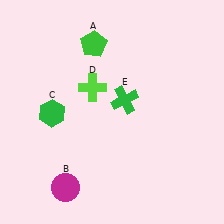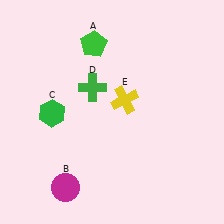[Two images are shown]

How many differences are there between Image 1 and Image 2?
There are 2 differences between the two images.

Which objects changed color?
D changed from lime to green. E changed from green to yellow.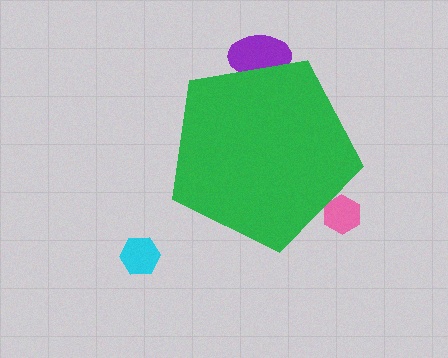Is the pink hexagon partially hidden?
Yes, the pink hexagon is partially hidden behind the green pentagon.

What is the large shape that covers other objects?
A green pentagon.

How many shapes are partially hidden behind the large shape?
2 shapes are partially hidden.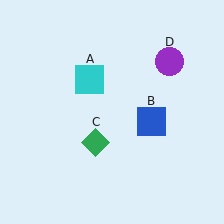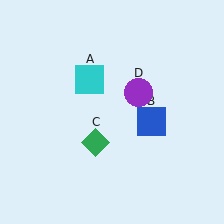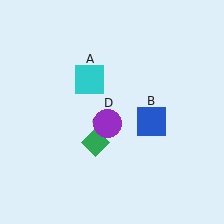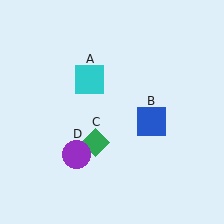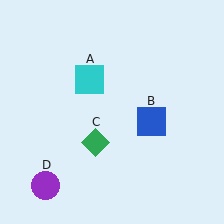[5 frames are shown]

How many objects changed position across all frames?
1 object changed position: purple circle (object D).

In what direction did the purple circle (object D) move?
The purple circle (object D) moved down and to the left.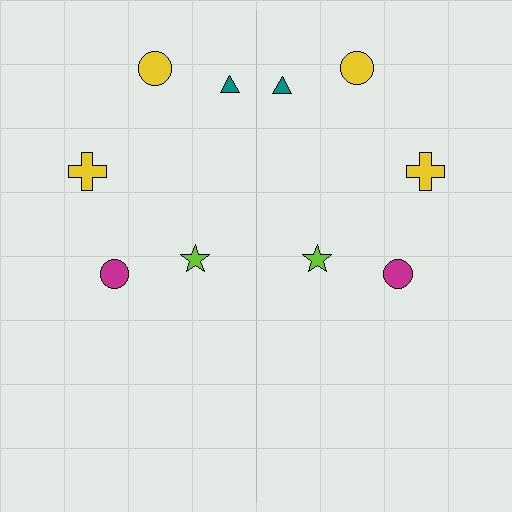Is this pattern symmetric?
Yes, this pattern has bilateral (reflection) symmetry.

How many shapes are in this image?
There are 10 shapes in this image.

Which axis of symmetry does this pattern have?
The pattern has a vertical axis of symmetry running through the center of the image.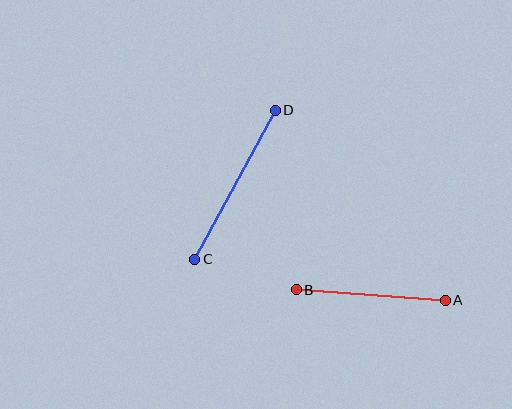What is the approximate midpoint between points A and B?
The midpoint is at approximately (371, 295) pixels.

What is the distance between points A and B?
The distance is approximately 149 pixels.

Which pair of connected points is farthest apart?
Points C and D are farthest apart.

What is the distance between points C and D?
The distance is approximately 169 pixels.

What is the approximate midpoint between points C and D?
The midpoint is at approximately (235, 185) pixels.